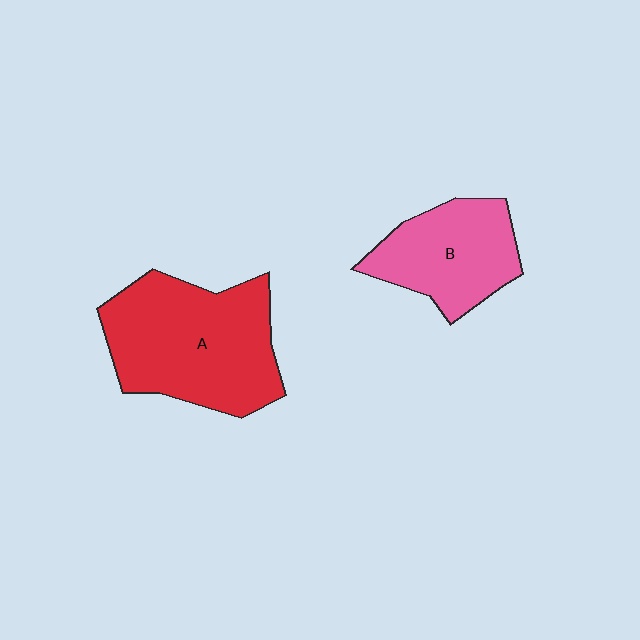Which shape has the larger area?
Shape A (red).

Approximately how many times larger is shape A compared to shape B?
Approximately 1.6 times.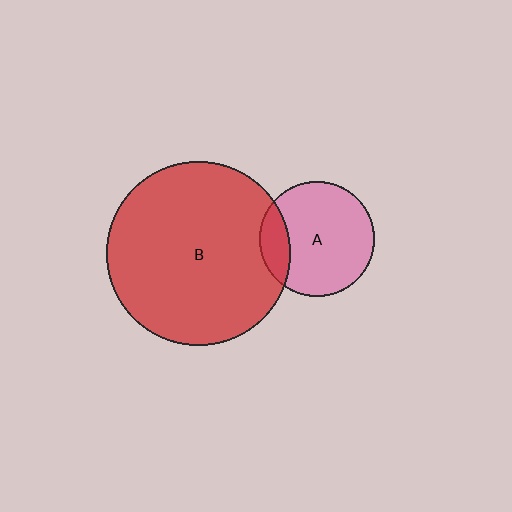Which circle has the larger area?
Circle B (red).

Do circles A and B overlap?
Yes.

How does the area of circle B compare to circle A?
Approximately 2.5 times.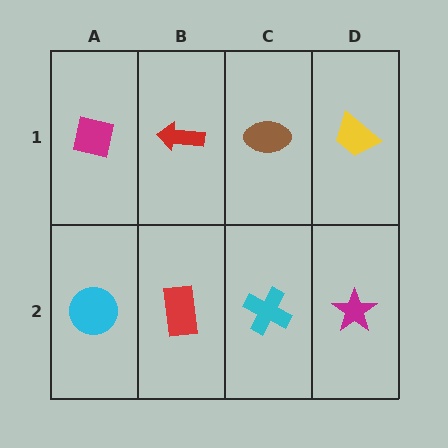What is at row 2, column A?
A cyan circle.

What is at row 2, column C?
A cyan cross.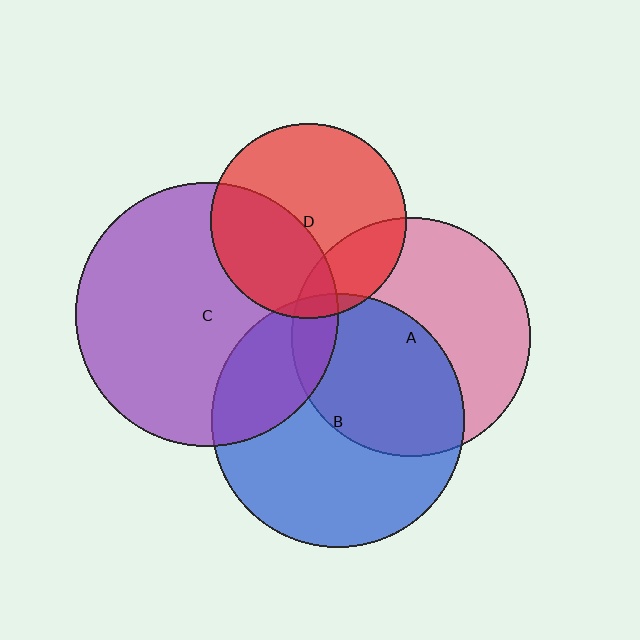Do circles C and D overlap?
Yes.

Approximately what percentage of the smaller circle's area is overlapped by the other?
Approximately 40%.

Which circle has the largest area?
Circle C (purple).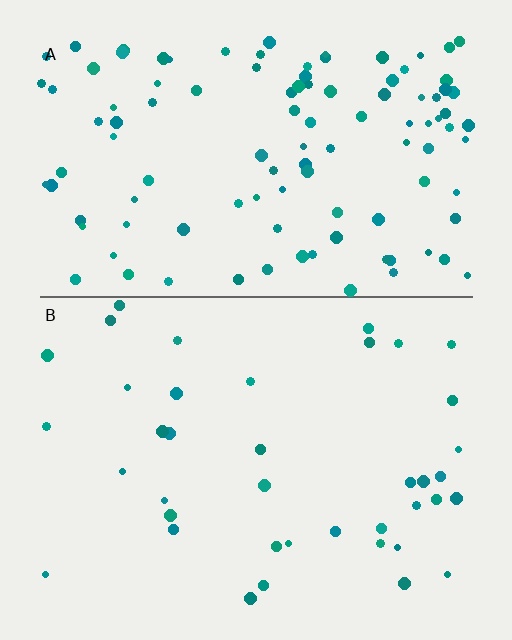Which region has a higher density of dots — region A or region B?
A (the top).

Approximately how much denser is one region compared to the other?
Approximately 2.8× — region A over region B.